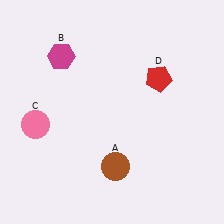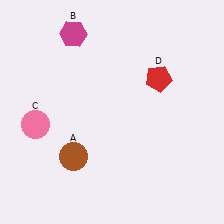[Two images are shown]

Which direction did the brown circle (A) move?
The brown circle (A) moved left.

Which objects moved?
The objects that moved are: the brown circle (A), the magenta hexagon (B).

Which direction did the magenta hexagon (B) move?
The magenta hexagon (B) moved up.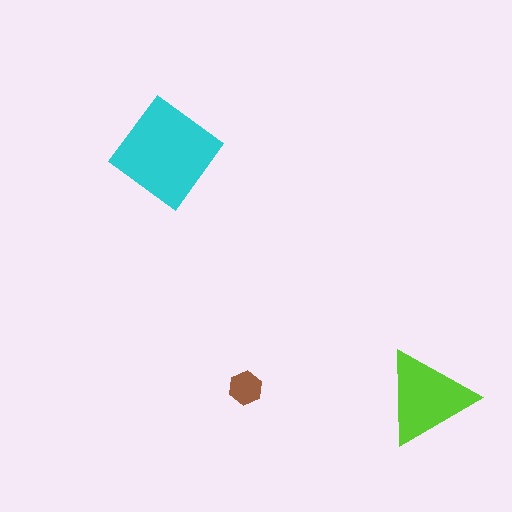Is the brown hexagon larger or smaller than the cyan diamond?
Smaller.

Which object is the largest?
The cyan diamond.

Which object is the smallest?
The brown hexagon.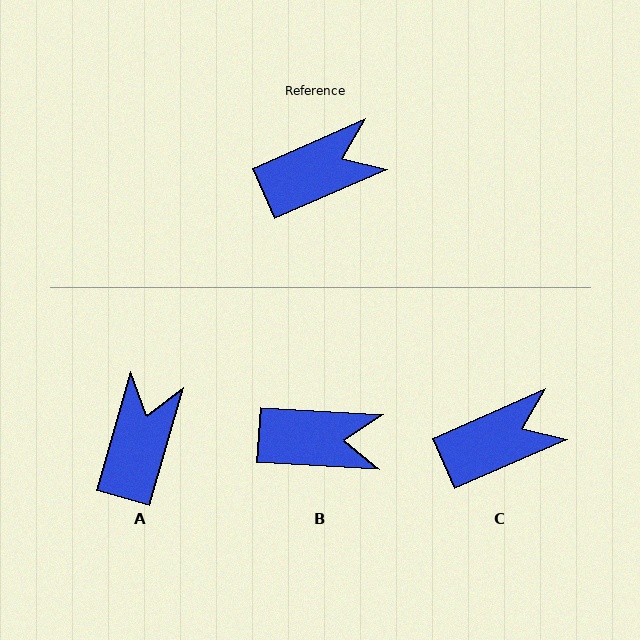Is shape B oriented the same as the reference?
No, it is off by about 27 degrees.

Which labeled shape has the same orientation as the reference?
C.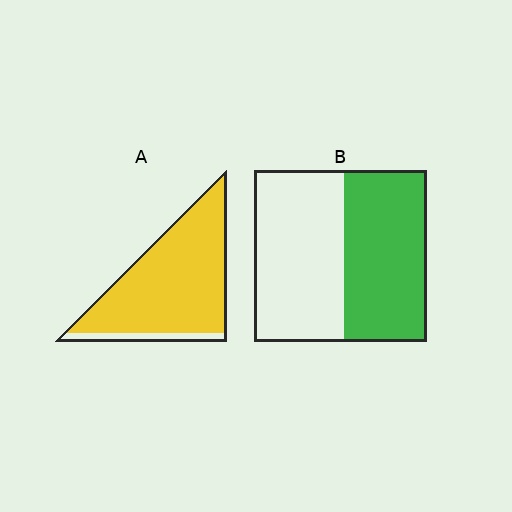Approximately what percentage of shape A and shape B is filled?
A is approximately 90% and B is approximately 50%.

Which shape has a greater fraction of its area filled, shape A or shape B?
Shape A.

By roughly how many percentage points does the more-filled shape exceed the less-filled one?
By roughly 40 percentage points (A over B).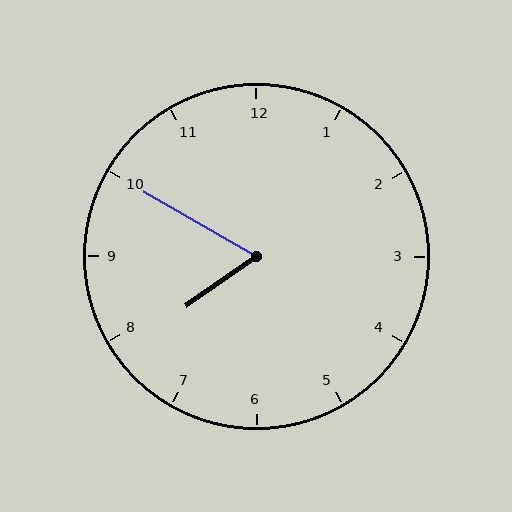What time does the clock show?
7:50.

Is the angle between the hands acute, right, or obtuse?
It is acute.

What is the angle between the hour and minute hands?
Approximately 65 degrees.